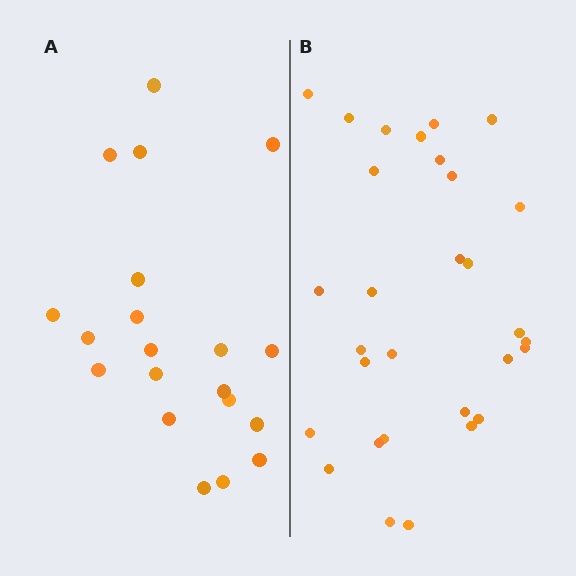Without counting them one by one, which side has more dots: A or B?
Region B (the right region) has more dots.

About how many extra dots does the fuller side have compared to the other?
Region B has roughly 10 or so more dots than region A.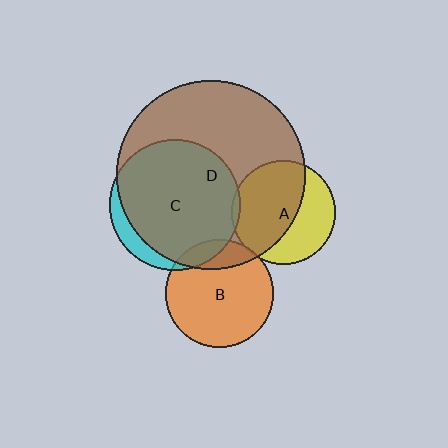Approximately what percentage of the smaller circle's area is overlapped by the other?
Approximately 90%.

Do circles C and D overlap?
Yes.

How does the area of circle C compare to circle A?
Approximately 1.6 times.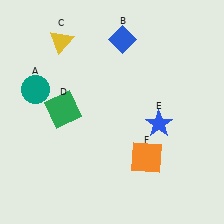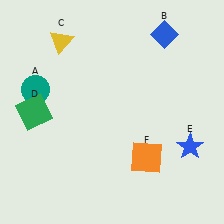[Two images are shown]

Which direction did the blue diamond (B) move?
The blue diamond (B) moved right.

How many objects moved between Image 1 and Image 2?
3 objects moved between the two images.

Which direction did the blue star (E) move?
The blue star (E) moved right.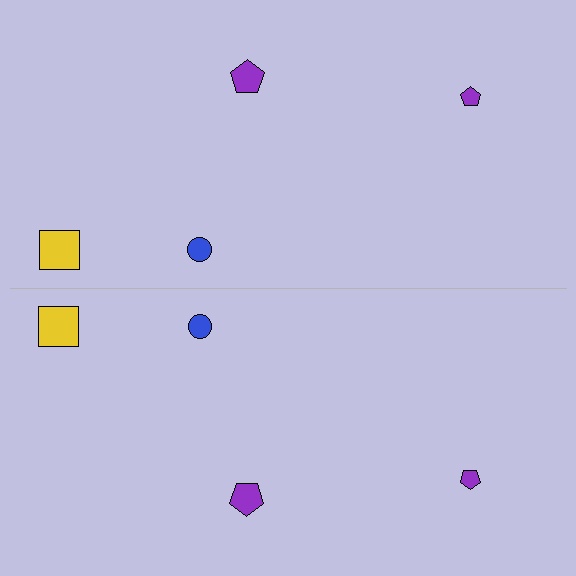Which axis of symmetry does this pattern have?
The pattern has a horizontal axis of symmetry running through the center of the image.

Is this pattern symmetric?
Yes, this pattern has bilateral (reflection) symmetry.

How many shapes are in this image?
There are 8 shapes in this image.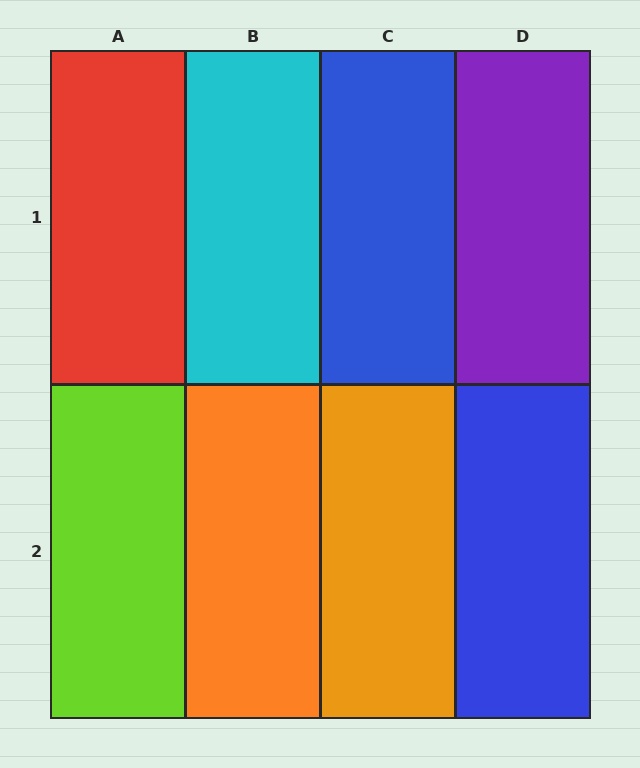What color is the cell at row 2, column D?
Blue.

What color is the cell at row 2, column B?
Orange.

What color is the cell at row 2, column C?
Orange.